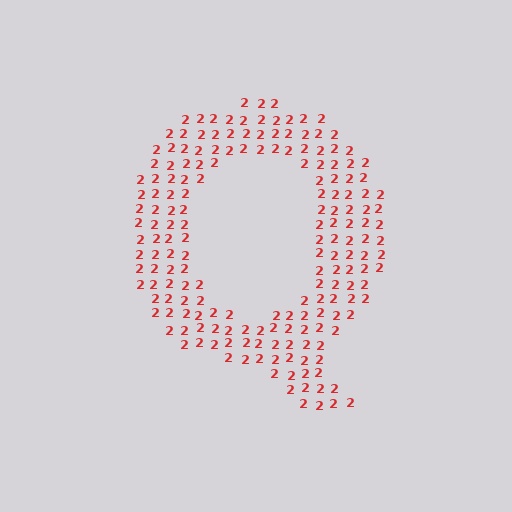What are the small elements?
The small elements are digit 2's.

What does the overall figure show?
The overall figure shows the letter Q.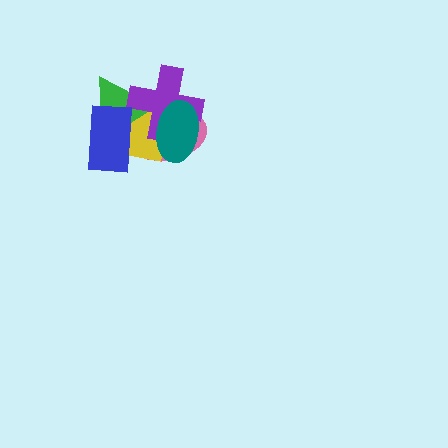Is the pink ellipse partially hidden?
Yes, it is partially covered by another shape.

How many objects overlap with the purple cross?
4 objects overlap with the purple cross.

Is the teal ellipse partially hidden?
No, no other shape covers it.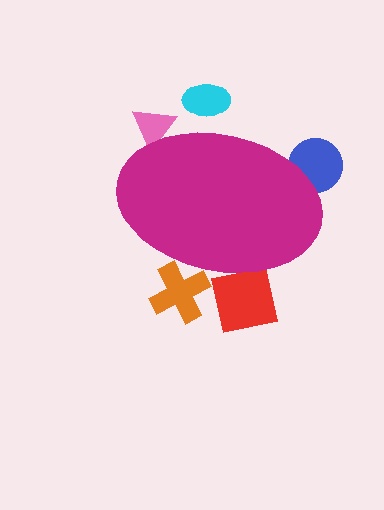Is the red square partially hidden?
Yes, the red square is partially hidden behind the magenta ellipse.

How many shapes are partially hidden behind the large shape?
5 shapes are partially hidden.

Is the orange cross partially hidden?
Yes, the orange cross is partially hidden behind the magenta ellipse.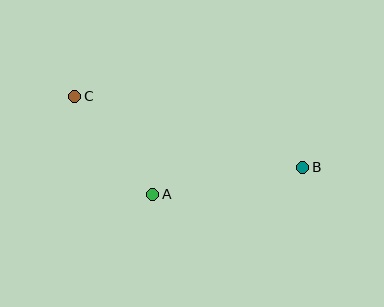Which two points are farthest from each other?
Points B and C are farthest from each other.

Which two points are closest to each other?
Points A and C are closest to each other.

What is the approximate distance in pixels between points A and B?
The distance between A and B is approximately 152 pixels.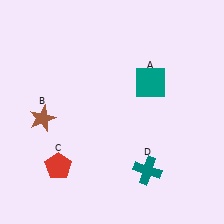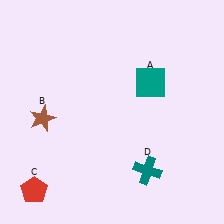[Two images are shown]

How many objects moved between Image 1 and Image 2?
1 object moved between the two images.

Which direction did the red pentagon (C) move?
The red pentagon (C) moved left.